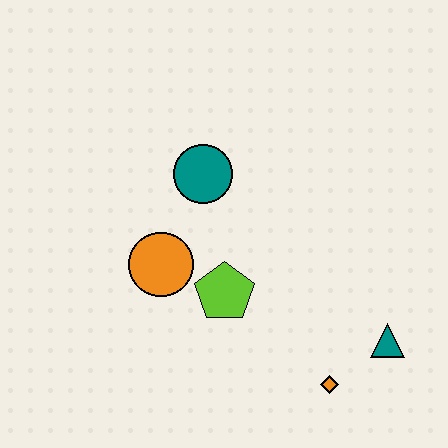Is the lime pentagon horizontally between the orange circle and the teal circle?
No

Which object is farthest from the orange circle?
The teal triangle is farthest from the orange circle.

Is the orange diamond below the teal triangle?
Yes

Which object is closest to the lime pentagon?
The orange circle is closest to the lime pentagon.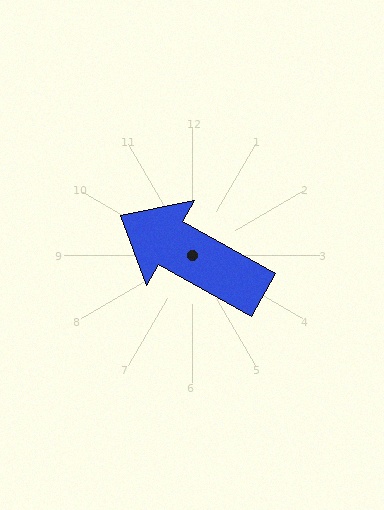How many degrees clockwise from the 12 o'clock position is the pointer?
Approximately 299 degrees.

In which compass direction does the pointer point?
Northwest.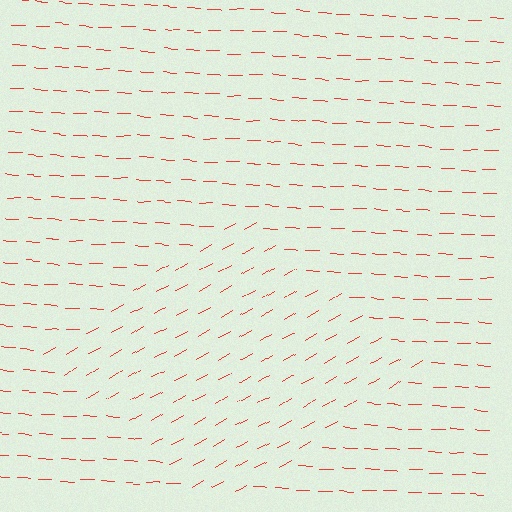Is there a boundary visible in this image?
Yes, there is a texture boundary formed by a change in line orientation.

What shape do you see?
I see a diamond.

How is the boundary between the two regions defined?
The boundary is defined purely by a change in line orientation (approximately 32 degrees difference). All lines are the same color and thickness.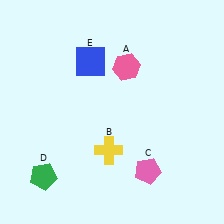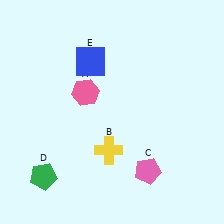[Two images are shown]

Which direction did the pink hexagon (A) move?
The pink hexagon (A) moved left.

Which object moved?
The pink hexagon (A) moved left.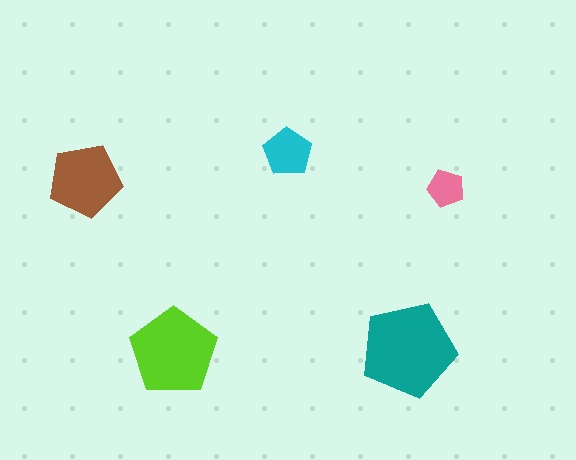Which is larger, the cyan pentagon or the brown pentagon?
The brown one.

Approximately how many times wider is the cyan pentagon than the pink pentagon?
About 1.5 times wider.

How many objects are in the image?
There are 5 objects in the image.